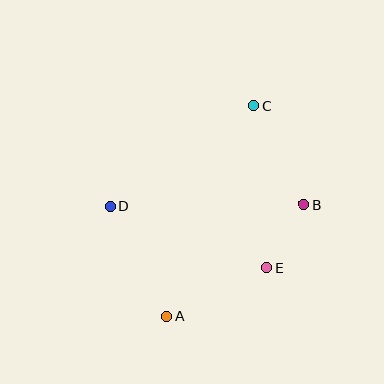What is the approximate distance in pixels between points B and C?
The distance between B and C is approximately 111 pixels.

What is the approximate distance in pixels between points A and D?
The distance between A and D is approximately 124 pixels.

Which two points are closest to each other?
Points B and E are closest to each other.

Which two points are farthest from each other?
Points A and C are farthest from each other.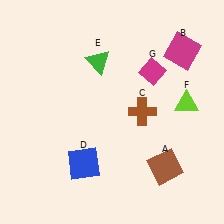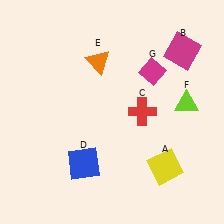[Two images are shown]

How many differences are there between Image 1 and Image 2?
There are 3 differences between the two images.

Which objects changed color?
A changed from brown to yellow. C changed from brown to red. E changed from green to orange.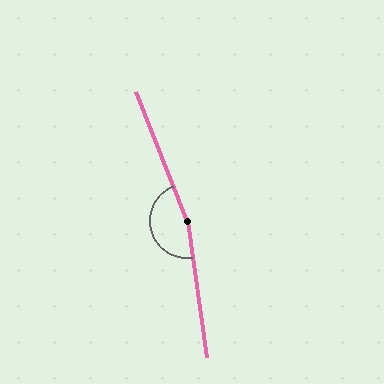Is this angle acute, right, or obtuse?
It is obtuse.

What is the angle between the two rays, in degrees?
Approximately 167 degrees.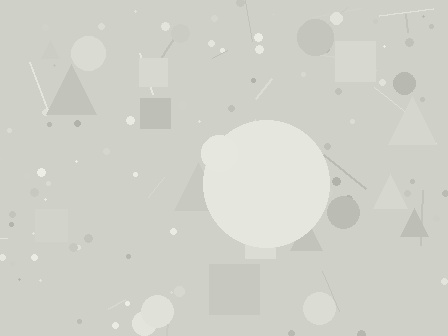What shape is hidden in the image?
A circle is hidden in the image.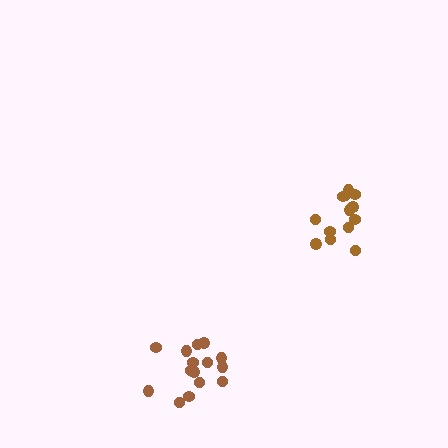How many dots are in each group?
Group 1: 13 dots, Group 2: 15 dots (28 total).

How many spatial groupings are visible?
There are 2 spatial groupings.